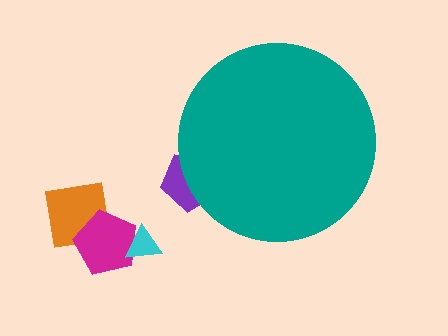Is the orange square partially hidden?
No, the orange square is fully visible.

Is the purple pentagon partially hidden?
Yes, the purple pentagon is partially hidden behind the teal circle.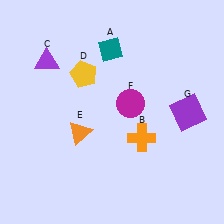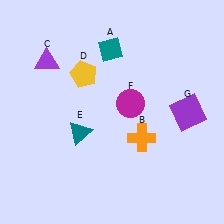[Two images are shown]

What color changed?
The triangle (E) changed from orange in Image 1 to teal in Image 2.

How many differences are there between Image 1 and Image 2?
There is 1 difference between the two images.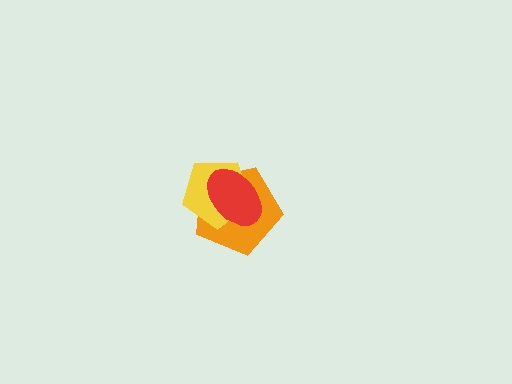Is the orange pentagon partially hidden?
Yes, it is partially covered by another shape.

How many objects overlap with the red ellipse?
2 objects overlap with the red ellipse.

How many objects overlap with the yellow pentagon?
2 objects overlap with the yellow pentagon.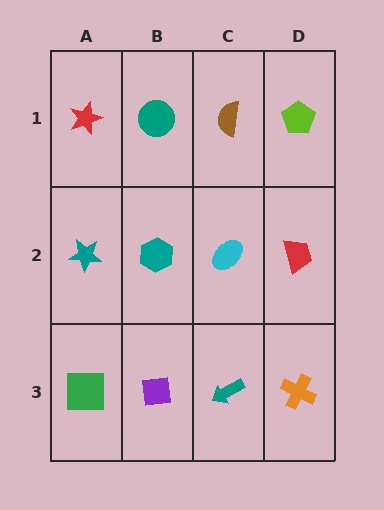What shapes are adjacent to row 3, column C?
A cyan ellipse (row 2, column C), a purple square (row 3, column B), an orange cross (row 3, column D).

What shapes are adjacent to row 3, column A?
A teal star (row 2, column A), a purple square (row 3, column B).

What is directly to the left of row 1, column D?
A brown semicircle.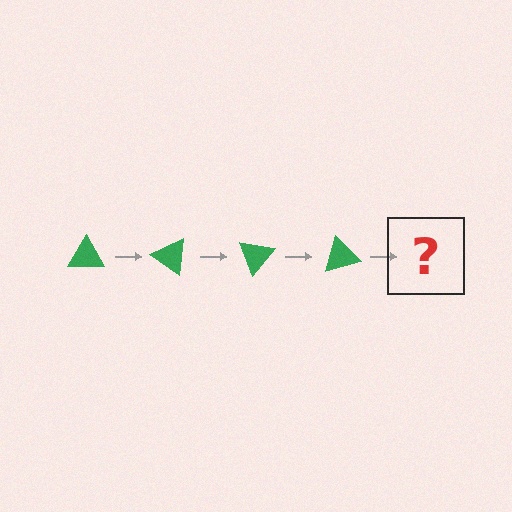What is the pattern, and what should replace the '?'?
The pattern is that the triangle rotates 35 degrees each step. The '?' should be a green triangle rotated 140 degrees.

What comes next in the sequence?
The next element should be a green triangle rotated 140 degrees.